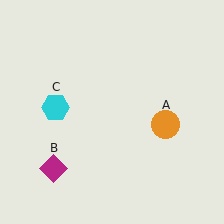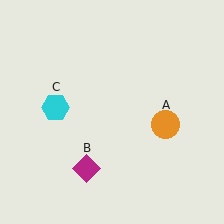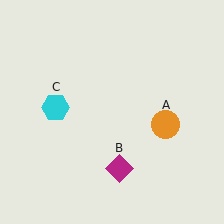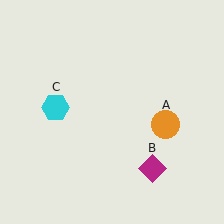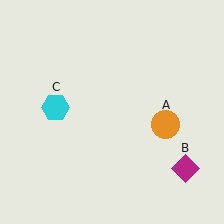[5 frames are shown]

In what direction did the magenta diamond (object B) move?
The magenta diamond (object B) moved right.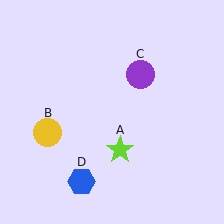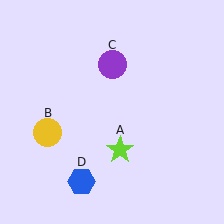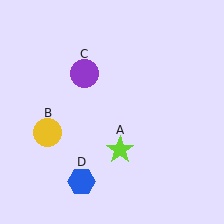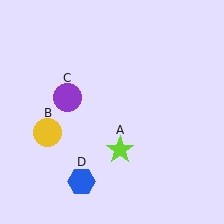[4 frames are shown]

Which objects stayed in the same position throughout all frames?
Lime star (object A) and yellow circle (object B) and blue hexagon (object D) remained stationary.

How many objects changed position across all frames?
1 object changed position: purple circle (object C).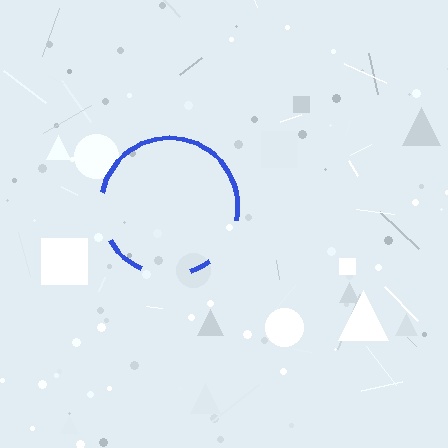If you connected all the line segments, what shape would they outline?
They would outline a circle.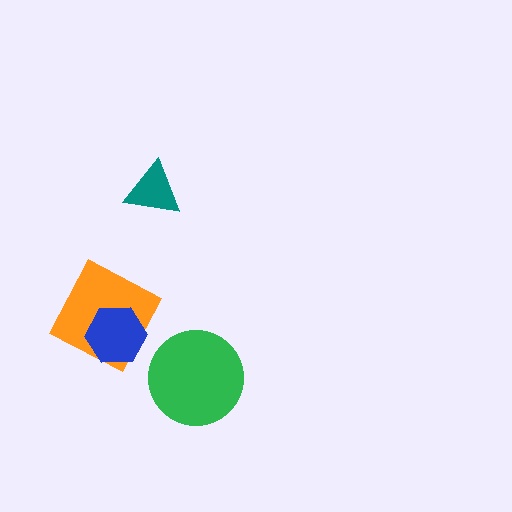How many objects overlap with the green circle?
0 objects overlap with the green circle.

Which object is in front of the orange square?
The blue hexagon is in front of the orange square.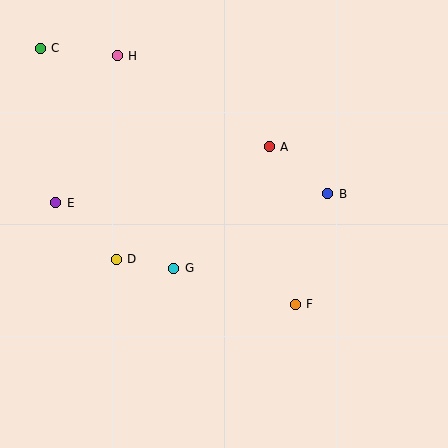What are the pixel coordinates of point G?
Point G is at (174, 268).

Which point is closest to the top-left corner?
Point C is closest to the top-left corner.